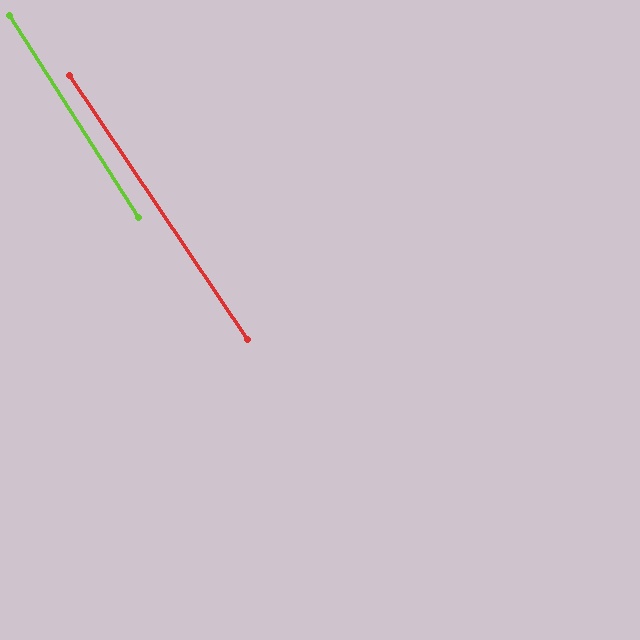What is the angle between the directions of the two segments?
Approximately 1 degree.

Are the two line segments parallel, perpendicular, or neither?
Parallel — their directions differ by only 1.4°.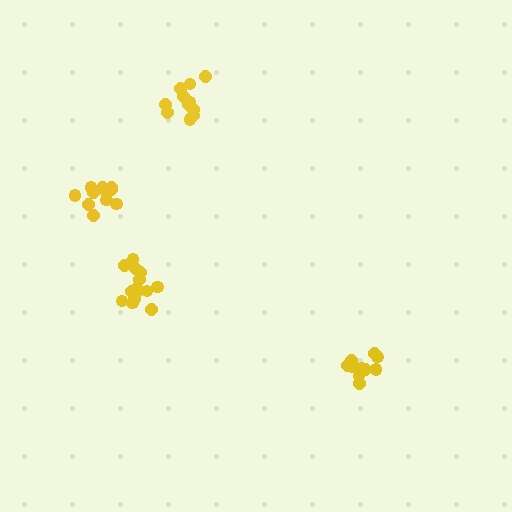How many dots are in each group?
Group 1: 11 dots, Group 2: 15 dots, Group 3: 10 dots, Group 4: 11 dots (47 total).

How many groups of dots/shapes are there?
There are 4 groups.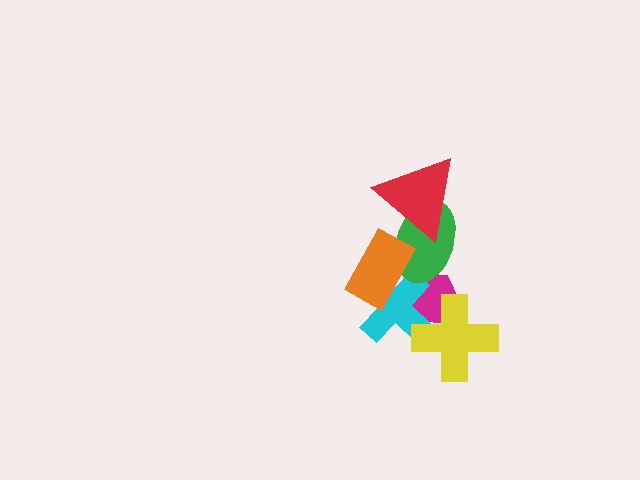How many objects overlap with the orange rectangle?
2 objects overlap with the orange rectangle.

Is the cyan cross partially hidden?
Yes, it is partially covered by another shape.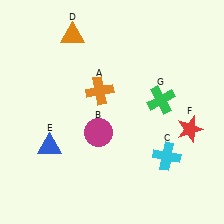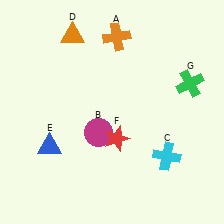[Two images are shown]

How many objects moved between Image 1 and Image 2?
3 objects moved between the two images.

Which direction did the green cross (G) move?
The green cross (G) moved right.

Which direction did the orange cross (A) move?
The orange cross (A) moved up.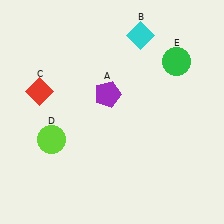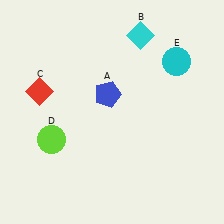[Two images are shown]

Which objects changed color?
A changed from purple to blue. E changed from green to cyan.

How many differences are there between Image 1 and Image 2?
There are 2 differences between the two images.